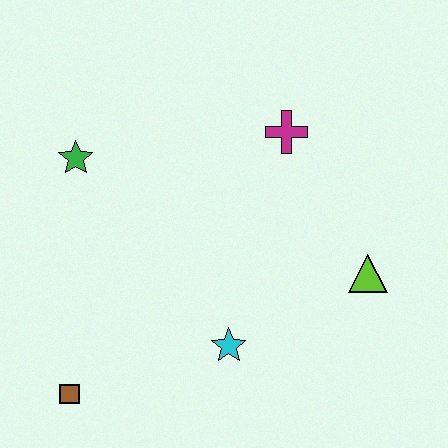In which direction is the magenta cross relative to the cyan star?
The magenta cross is above the cyan star.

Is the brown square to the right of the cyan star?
No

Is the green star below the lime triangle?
No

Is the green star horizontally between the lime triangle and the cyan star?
No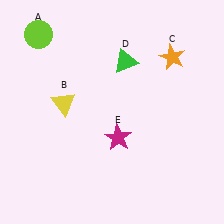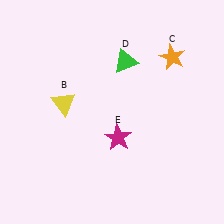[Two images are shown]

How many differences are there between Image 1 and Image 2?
There is 1 difference between the two images.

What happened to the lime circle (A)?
The lime circle (A) was removed in Image 2. It was in the top-left area of Image 1.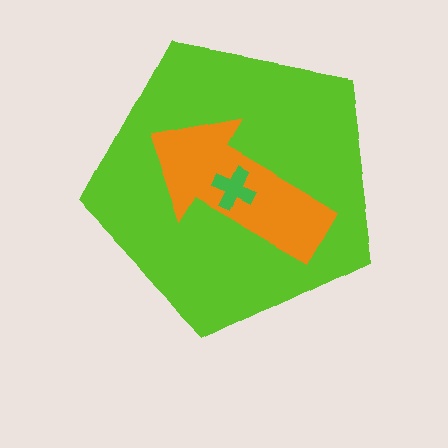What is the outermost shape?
The lime pentagon.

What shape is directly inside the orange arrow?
The green cross.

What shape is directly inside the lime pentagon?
The orange arrow.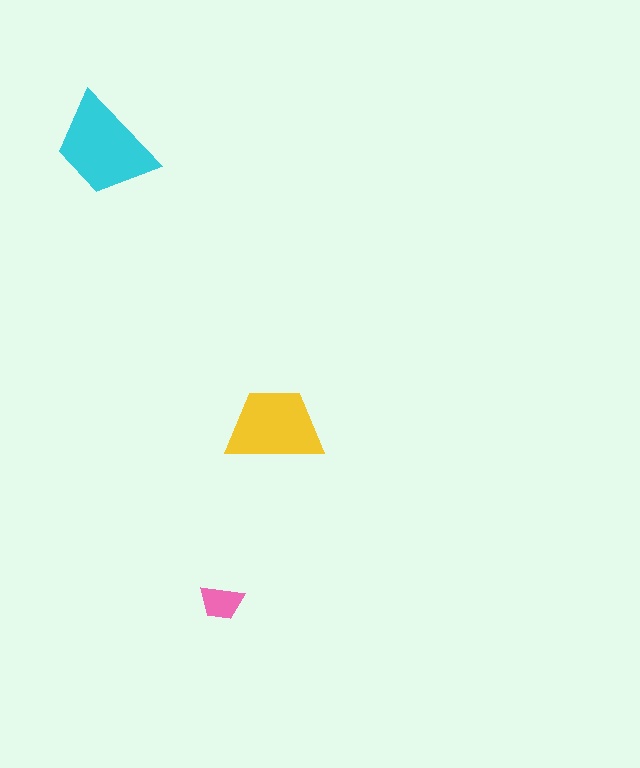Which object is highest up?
The cyan trapezoid is topmost.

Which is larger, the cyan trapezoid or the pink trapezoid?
The cyan one.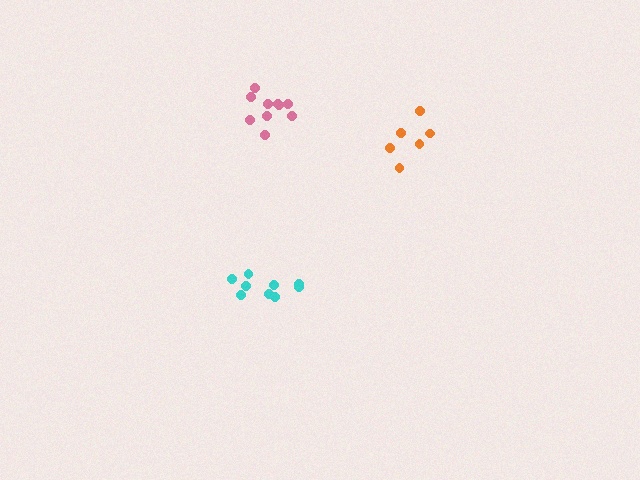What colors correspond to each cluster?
The clusters are colored: cyan, orange, pink.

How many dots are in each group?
Group 1: 9 dots, Group 2: 6 dots, Group 3: 10 dots (25 total).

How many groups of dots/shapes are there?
There are 3 groups.